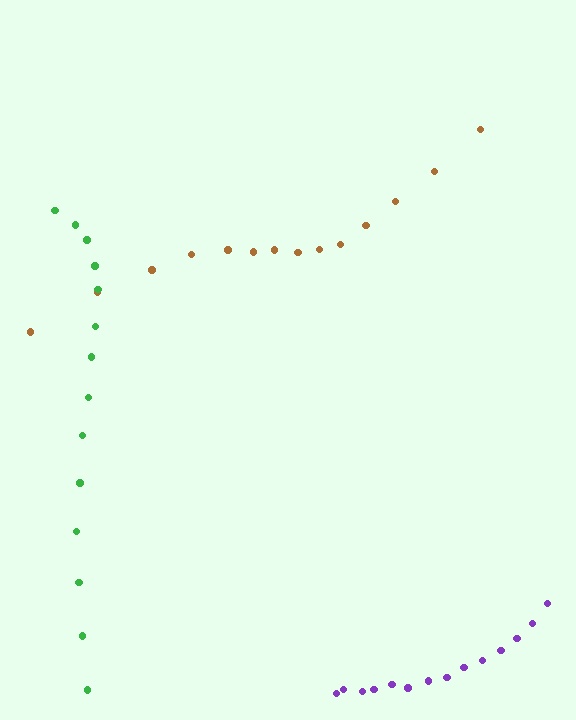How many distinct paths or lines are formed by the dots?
There are 3 distinct paths.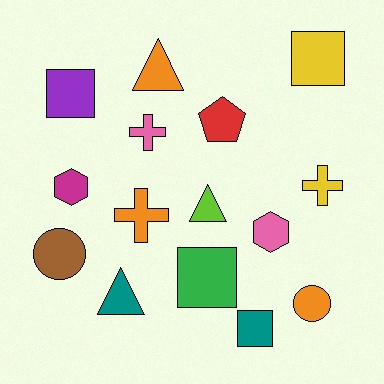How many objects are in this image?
There are 15 objects.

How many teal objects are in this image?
There are 2 teal objects.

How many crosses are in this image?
There are 3 crosses.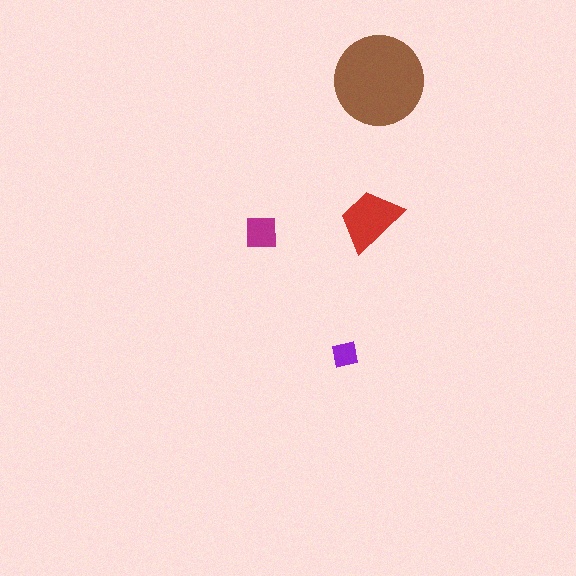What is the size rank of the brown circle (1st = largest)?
1st.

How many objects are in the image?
There are 4 objects in the image.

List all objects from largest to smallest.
The brown circle, the red trapezoid, the magenta square, the purple square.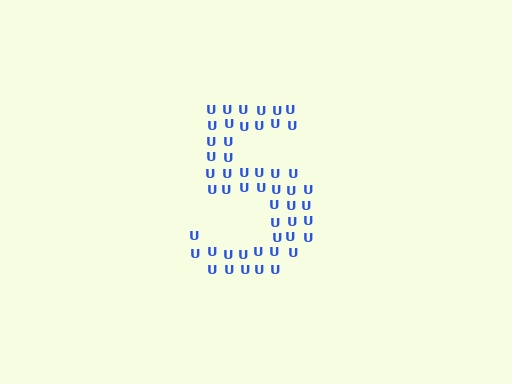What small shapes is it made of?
It is made of small letter U's.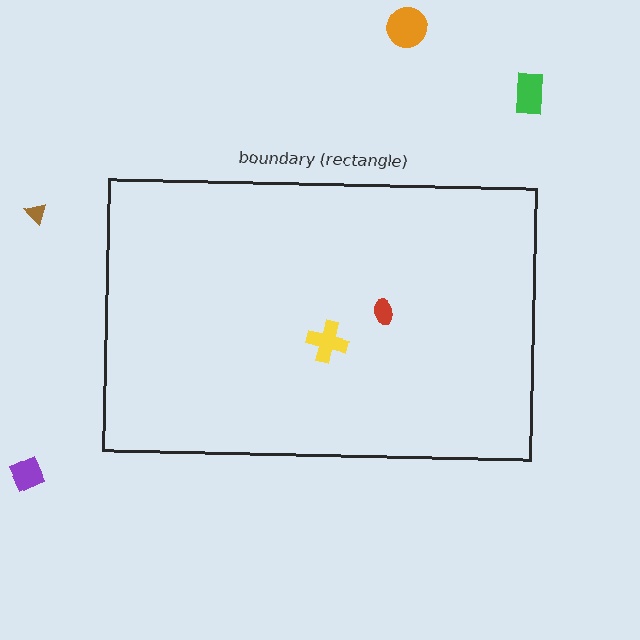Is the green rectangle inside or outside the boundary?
Outside.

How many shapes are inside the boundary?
2 inside, 4 outside.